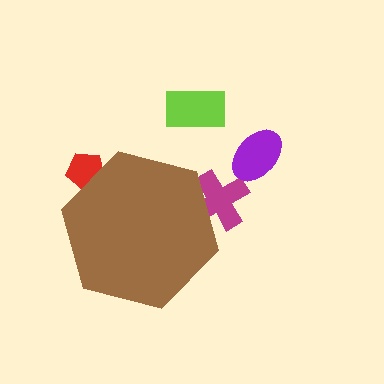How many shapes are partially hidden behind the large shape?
2 shapes are partially hidden.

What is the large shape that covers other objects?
A brown hexagon.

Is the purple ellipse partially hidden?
No, the purple ellipse is fully visible.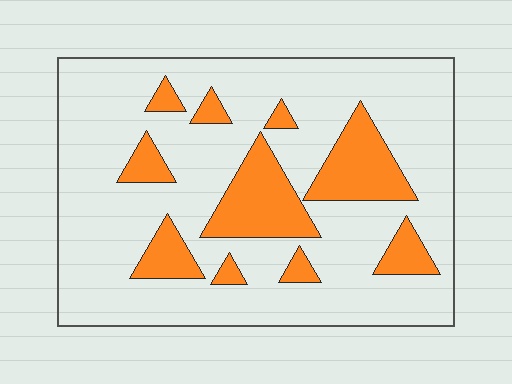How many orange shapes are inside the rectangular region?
10.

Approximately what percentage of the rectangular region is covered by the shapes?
Approximately 20%.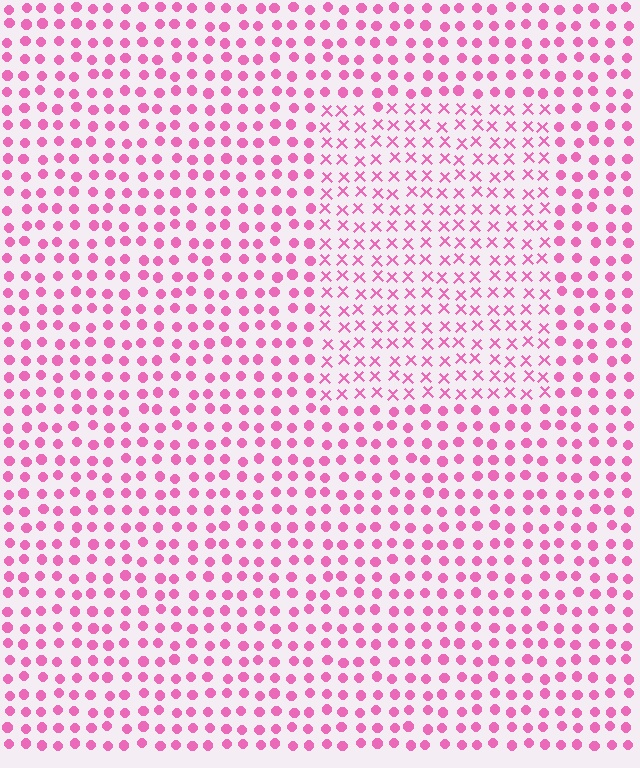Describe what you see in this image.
The image is filled with small pink elements arranged in a uniform grid. A rectangle-shaped region contains X marks, while the surrounding area contains circles. The boundary is defined purely by the change in element shape.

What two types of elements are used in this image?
The image uses X marks inside the rectangle region and circles outside it.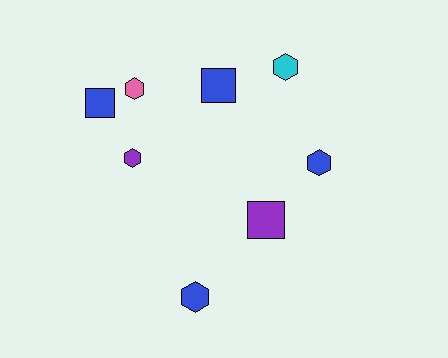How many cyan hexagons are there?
There is 1 cyan hexagon.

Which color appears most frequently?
Blue, with 4 objects.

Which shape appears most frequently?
Hexagon, with 5 objects.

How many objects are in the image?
There are 8 objects.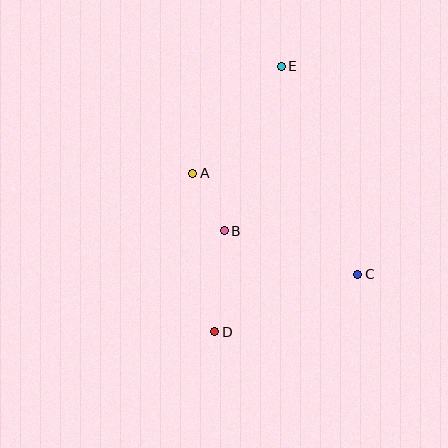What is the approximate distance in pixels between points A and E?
The distance between A and E is approximately 139 pixels.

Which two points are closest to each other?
Points A and B are closest to each other.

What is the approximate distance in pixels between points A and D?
The distance between A and D is approximately 160 pixels.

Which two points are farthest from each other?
Points D and E are farthest from each other.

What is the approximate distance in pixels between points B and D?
The distance between B and D is approximately 101 pixels.